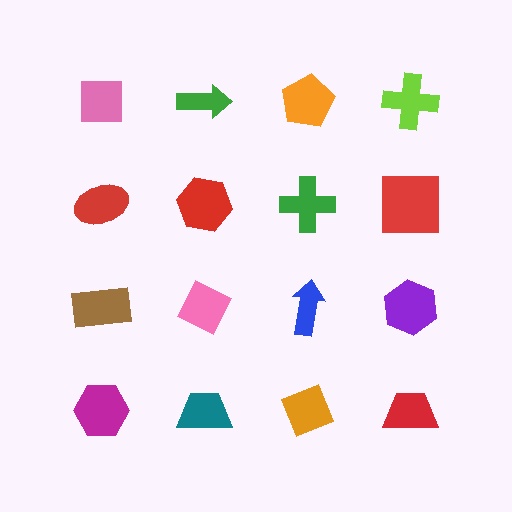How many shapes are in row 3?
4 shapes.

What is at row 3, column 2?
A pink diamond.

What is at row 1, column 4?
A lime cross.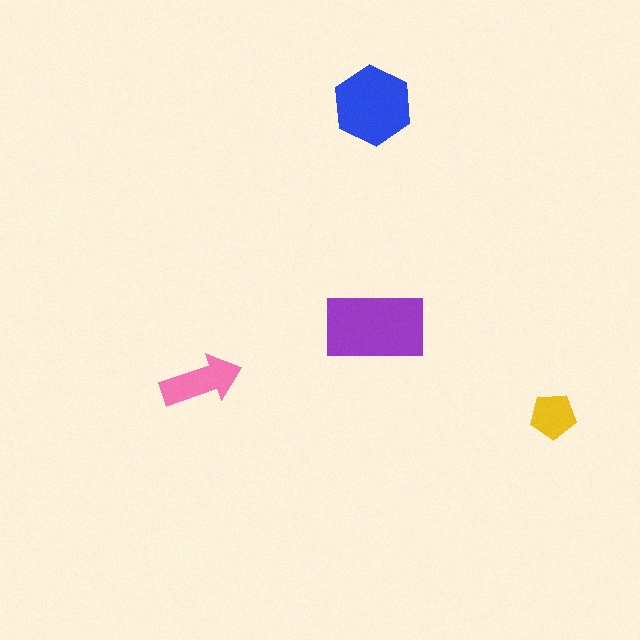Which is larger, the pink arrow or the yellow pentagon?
The pink arrow.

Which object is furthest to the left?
The pink arrow is leftmost.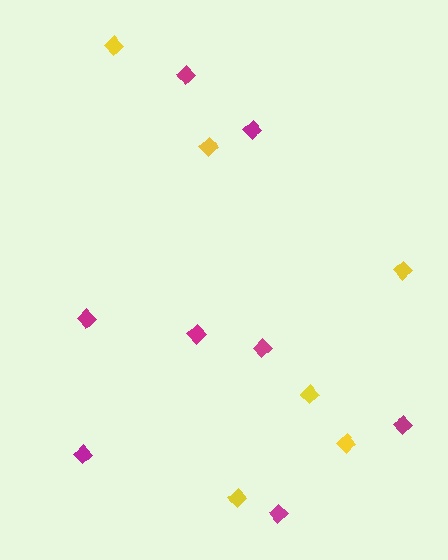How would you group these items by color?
There are 2 groups: one group of magenta diamonds (8) and one group of yellow diamonds (6).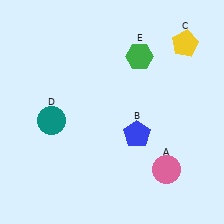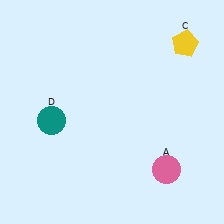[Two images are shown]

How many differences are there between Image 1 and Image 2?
There are 2 differences between the two images.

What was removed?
The blue pentagon (B), the green hexagon (E) were removed in Image 2.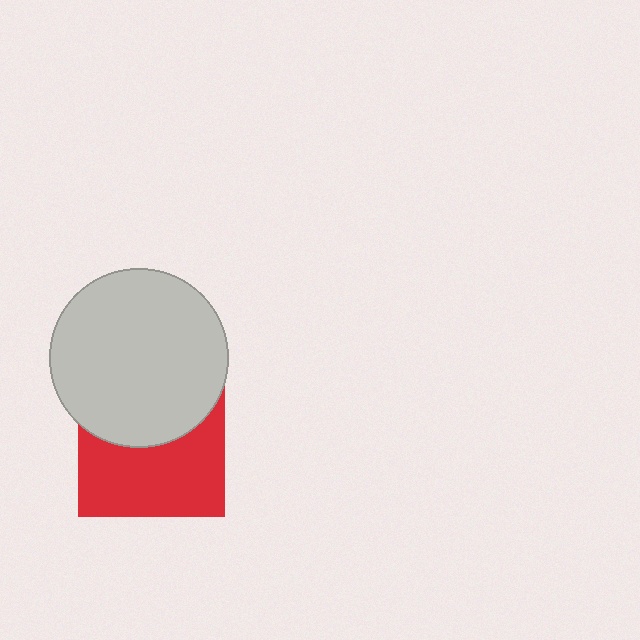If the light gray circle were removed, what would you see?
You would see the complete red square.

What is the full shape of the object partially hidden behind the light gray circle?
The partially hidden object is a red square.